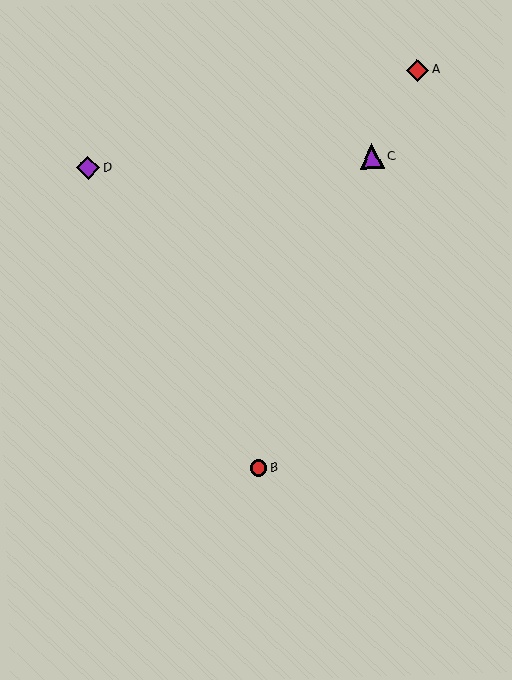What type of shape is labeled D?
Shape D is a purple diamond.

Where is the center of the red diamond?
The center of the red diamond is at (418, 70).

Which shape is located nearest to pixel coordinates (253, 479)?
The red circle (labeled B) at (258, 468) is nearest to that location.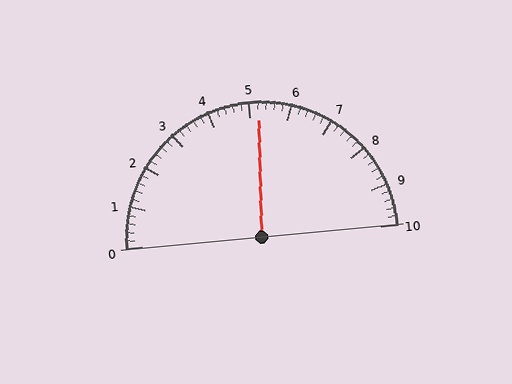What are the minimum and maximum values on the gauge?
The gauge ranges from 0 to 10.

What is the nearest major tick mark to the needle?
The nearest major tick mark is 5.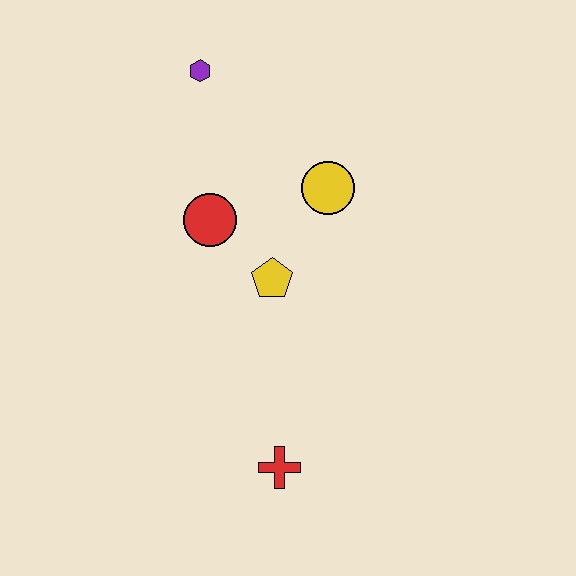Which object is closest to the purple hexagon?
The red circle is closest to the purple hexagon.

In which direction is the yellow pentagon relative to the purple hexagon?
The yellow pentagon is below the purple hexagon.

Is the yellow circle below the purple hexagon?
Yes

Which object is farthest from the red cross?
The purple hexagon is farthest from the red cross.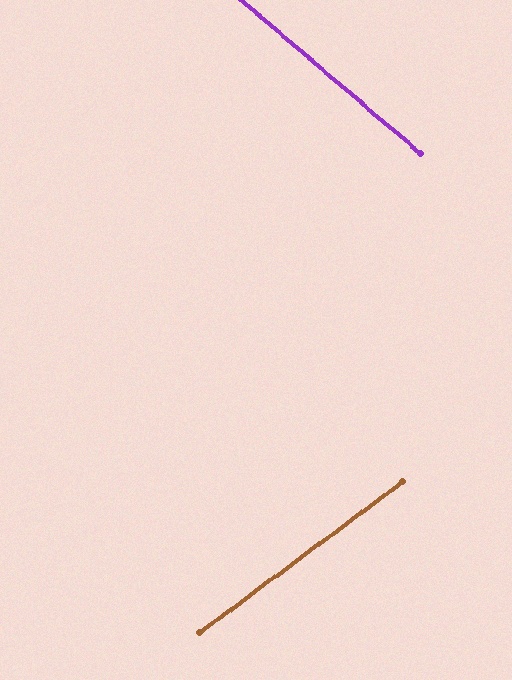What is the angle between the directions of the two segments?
Approximately 77 degrees.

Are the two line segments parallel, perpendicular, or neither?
Neither parallel nor perpendicular — they differ by about 77°.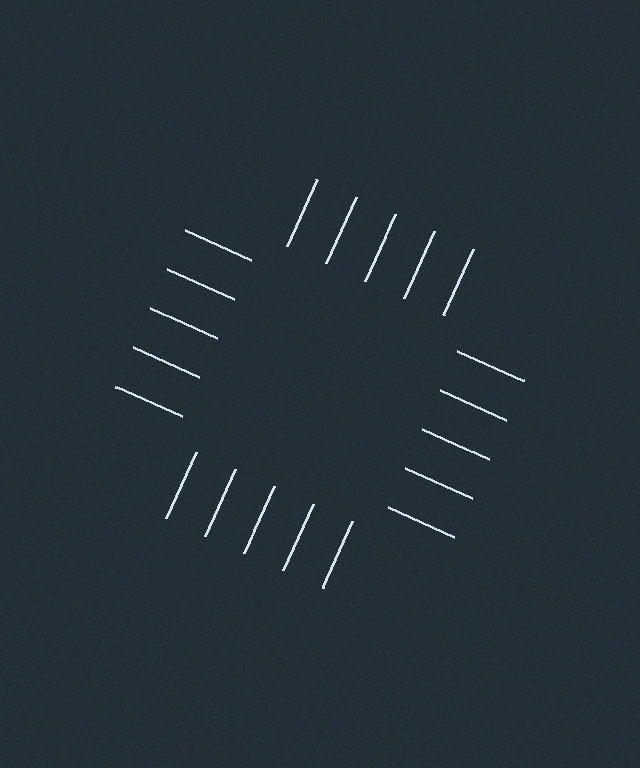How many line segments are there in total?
20 — 5 along each of the 4 edges.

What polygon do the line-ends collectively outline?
An illusory square — the line segments terminate on its edges but no continuous stroke is drawn.